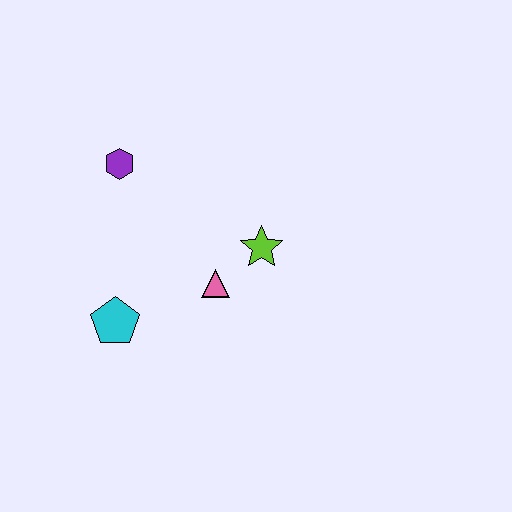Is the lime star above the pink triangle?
Yes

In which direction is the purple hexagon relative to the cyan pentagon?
The purple hexagon is above the cyan pentagon.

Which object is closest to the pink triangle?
The lime star is closest to the pink triangle.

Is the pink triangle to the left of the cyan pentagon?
No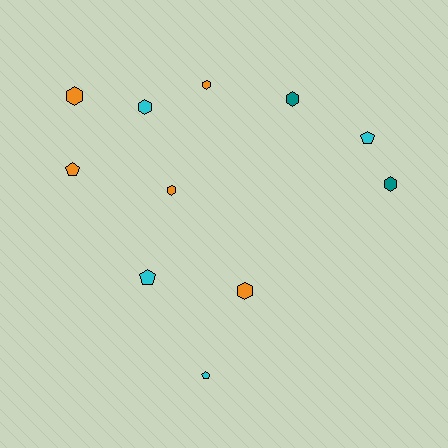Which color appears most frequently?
Orange, with 5 objects.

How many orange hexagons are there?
There are 4 orange hexagons.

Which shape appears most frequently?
Hexagon, with 7 objects.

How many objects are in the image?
There are 11 objects.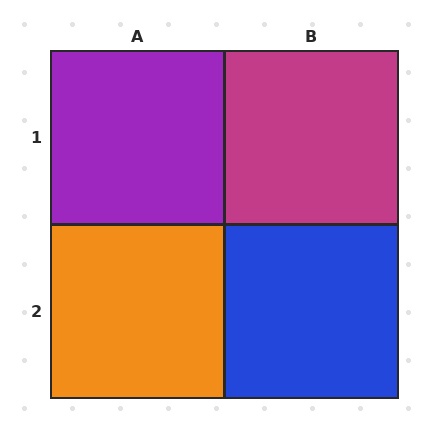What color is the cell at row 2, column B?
Blue.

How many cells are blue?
1 cell is blue.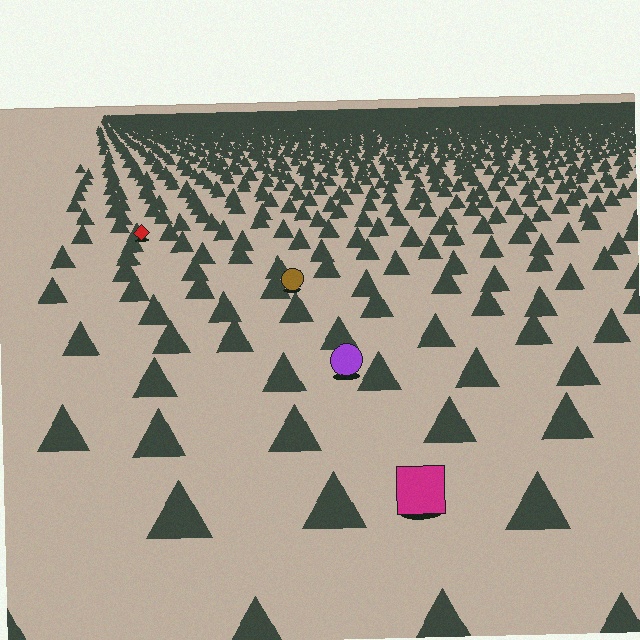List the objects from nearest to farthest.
From nearest to farthest: the magenta square, the purple circle, the brown circle, the red diamond.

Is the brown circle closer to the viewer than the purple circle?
No. The purple circle is closer — you can tell from the texture gradient: the ground texture is coarser near it.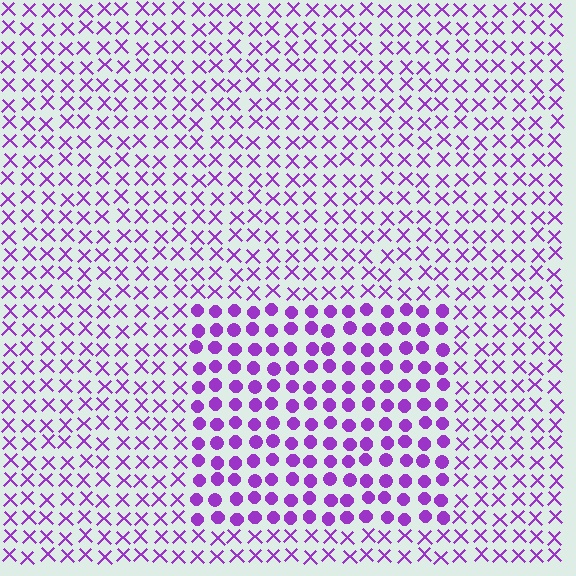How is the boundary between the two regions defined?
The boundary is defined by a change in element shape: circles inside vs. X marks outside. All elements share the same color and spacing.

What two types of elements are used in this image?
The image uses circles inside the rectangle region and X marks outside it.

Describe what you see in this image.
The image is filled with small purple elements arranged in a uniform grid. A rectangle-shaped region contains circles, while the surrounding area contains X marks. The boundary is defined purely by the change in element shape.